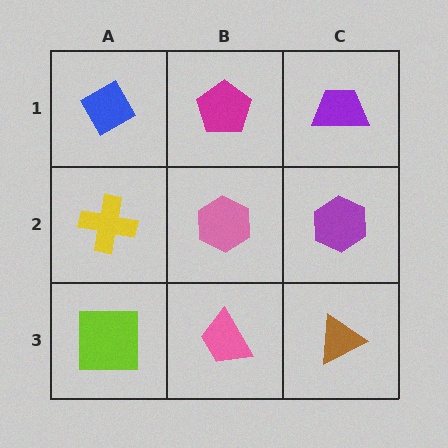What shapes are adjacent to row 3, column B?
A pink hexagon (row 2, column B), a lime square (row 3, column A), a brown triangle (row 3, column C).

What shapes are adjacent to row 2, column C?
A purple trapezoid (row 1, column C), a brown triangle (row 3, column C), a pink hexagon (row 2, column B).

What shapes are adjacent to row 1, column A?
A yellow cross (row 2, column A), a magenta pentagon (row 1, column B).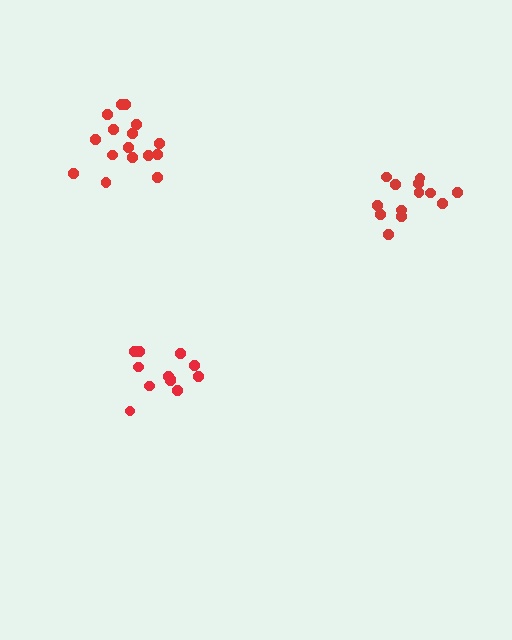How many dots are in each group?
Group 1: 13 dots, Group 2: 16 dots, Group 3: 12 dots (41 total).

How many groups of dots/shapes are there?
There are 3 groups.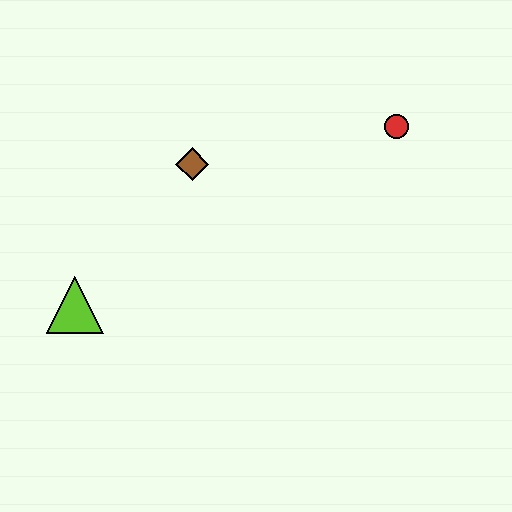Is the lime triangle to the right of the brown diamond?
No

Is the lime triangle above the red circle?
No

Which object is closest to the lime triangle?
The brown diamond is closest to the lime triangle.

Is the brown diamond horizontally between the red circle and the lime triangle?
Yes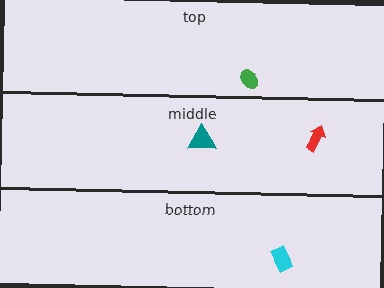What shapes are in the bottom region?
The cyan rectangle.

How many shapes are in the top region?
1.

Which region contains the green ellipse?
The top region.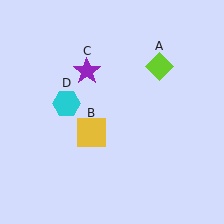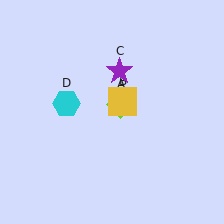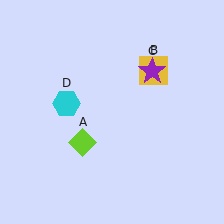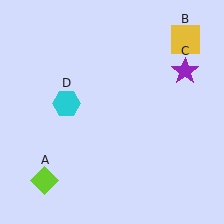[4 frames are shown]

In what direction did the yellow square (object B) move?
The yellow square (object B) moved up and to the right.